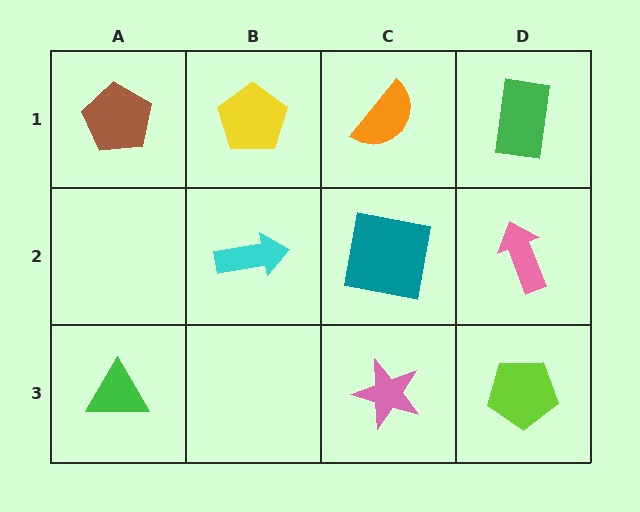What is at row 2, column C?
A teal square.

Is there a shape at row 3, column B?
No, that cell is empty.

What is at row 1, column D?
A green rectangle.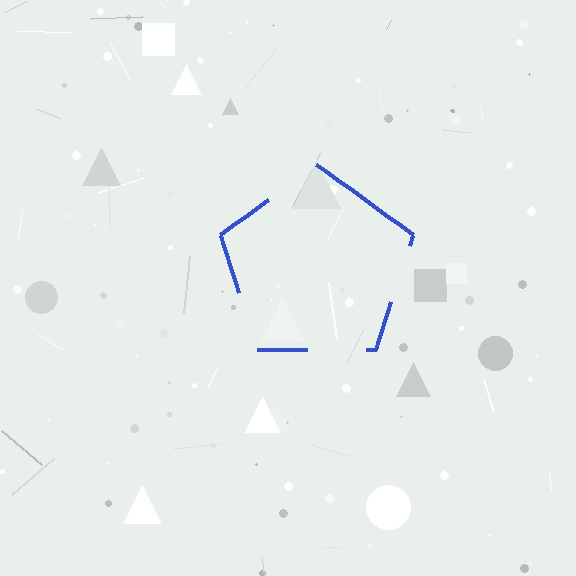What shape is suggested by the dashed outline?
The dashed outline suggests a pentagon.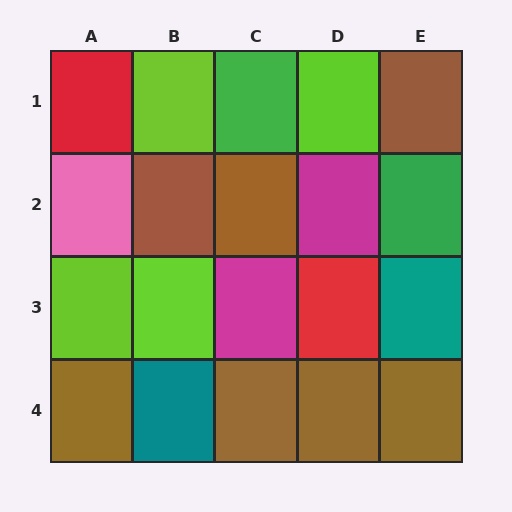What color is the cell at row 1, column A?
Red.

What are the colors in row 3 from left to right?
Lime, lime, magenta, red, teal.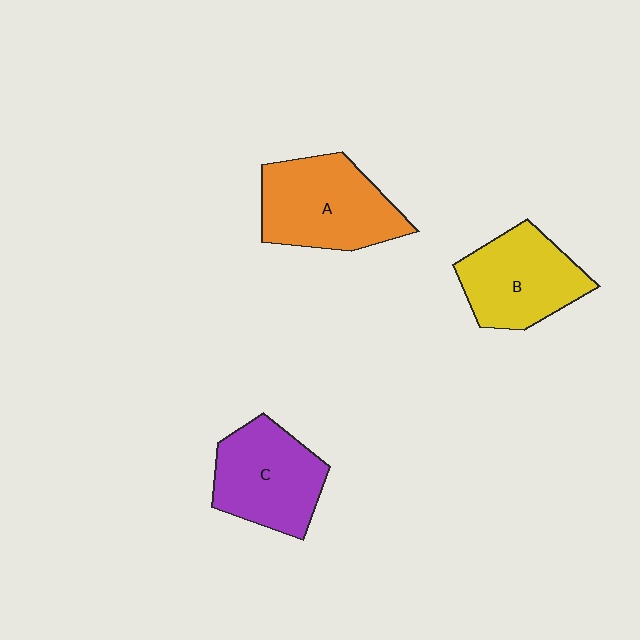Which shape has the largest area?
Shape A (orange).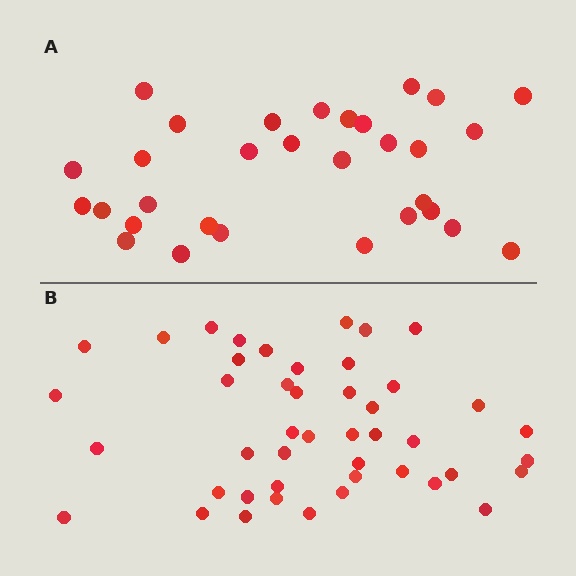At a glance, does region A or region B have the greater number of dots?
Region B (the bottom region) has more dots.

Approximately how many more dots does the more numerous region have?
Region B has approximately 15 more dots than region A.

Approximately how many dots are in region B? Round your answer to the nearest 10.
About 40 dots. (The exact count is 45, which rounds to 40.)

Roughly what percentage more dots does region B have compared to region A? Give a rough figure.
About 45% more.